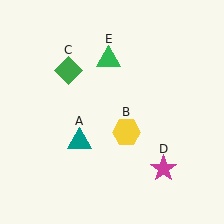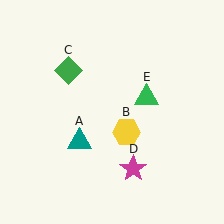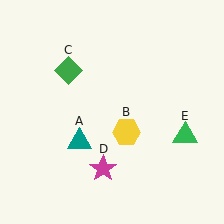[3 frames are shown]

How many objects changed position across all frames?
2 objects changed position: magenta star (object D), green triangle (object E).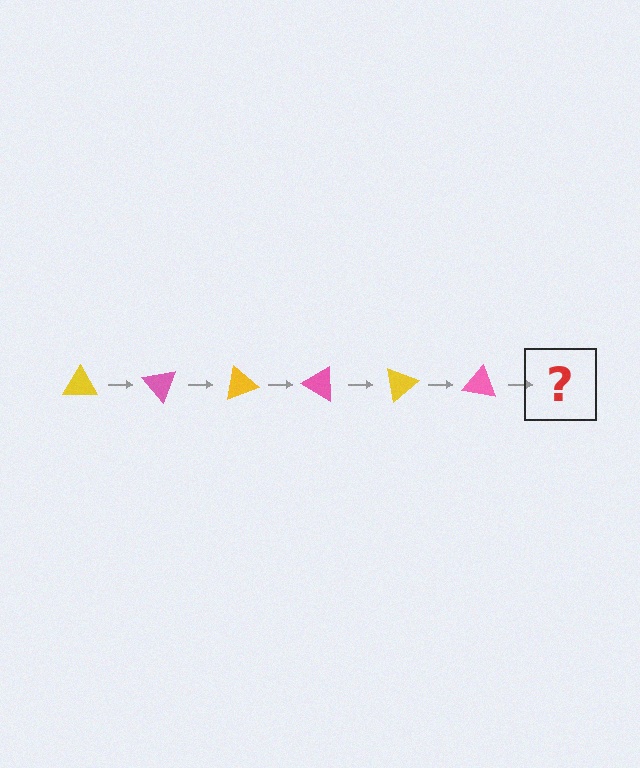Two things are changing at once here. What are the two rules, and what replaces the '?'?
The two rules are that it rotates 50 degrees each step and the color cycles through yellow and pink. The '?' should be a yellow triangle, rotated 300 degrees from the start.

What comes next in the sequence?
The next element should be a yellow triangle, rotated 300 degrees from the start.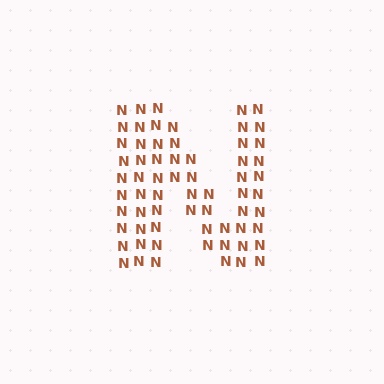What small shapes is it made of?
It is made of small letter N's.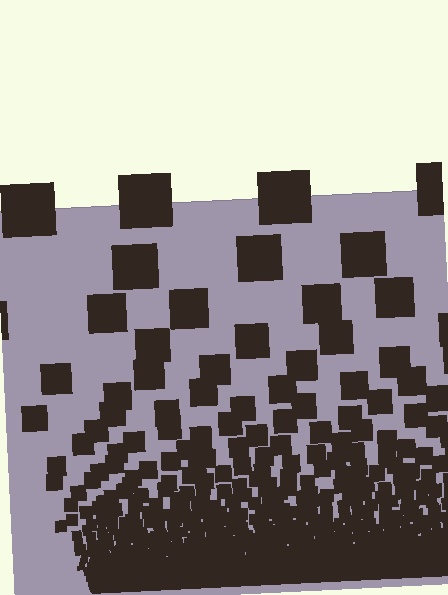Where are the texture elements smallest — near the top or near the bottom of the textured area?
Near the bottom.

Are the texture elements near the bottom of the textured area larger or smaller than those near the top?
Smaller. The gradient is inverted — elements near the bottom are smaller and denser.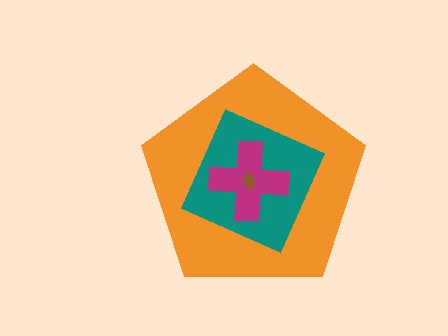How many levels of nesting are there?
4.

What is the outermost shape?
The orange pentagon.